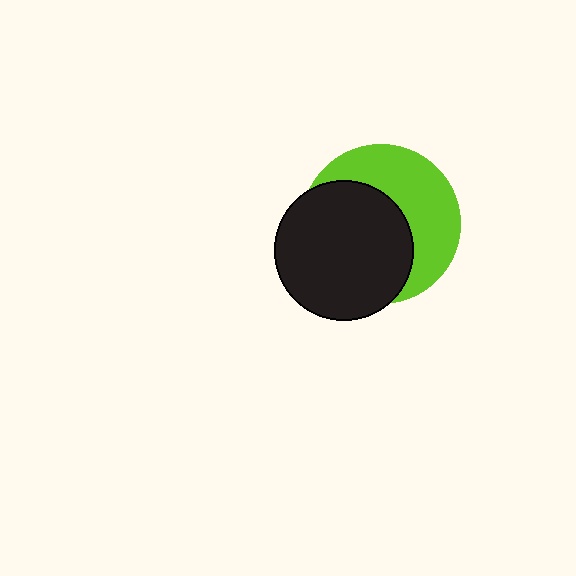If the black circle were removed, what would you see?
You would see the complete lime circle.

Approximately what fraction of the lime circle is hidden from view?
Roughly 54% of the lime circle is hidden behind the black circle.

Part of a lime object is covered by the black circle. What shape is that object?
It is a circle.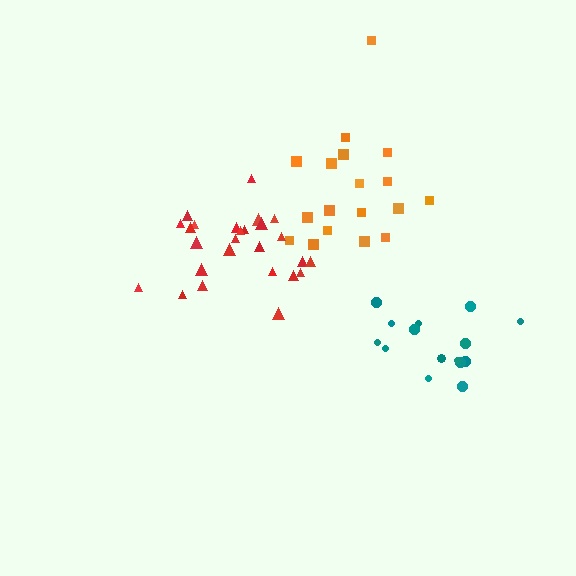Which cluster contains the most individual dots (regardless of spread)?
Red (26).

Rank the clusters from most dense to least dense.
red, teal, orange.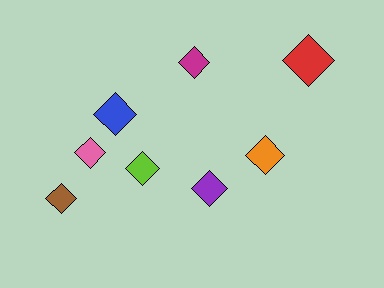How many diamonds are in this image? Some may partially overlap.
There are 8 diamonds.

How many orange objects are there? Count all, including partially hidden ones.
There is 1 orange object.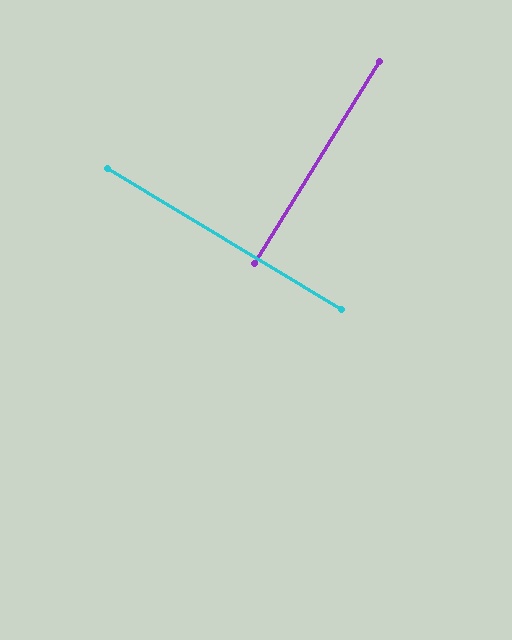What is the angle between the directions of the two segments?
Approximately 89 degrees.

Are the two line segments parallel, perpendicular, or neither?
Perpendicular — they meet at approximately 89°.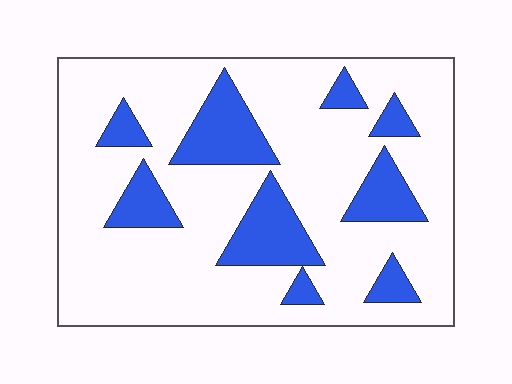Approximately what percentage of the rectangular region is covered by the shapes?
Approximately 20%.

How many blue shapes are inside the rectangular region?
9.